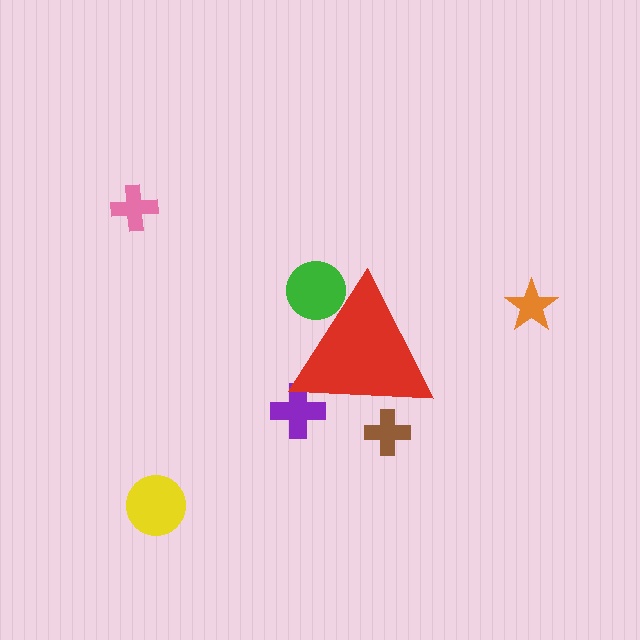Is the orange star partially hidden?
No, the orange star is fully visible.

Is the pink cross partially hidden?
No, the pink cross is fully visible.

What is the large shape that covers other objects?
A red triangle.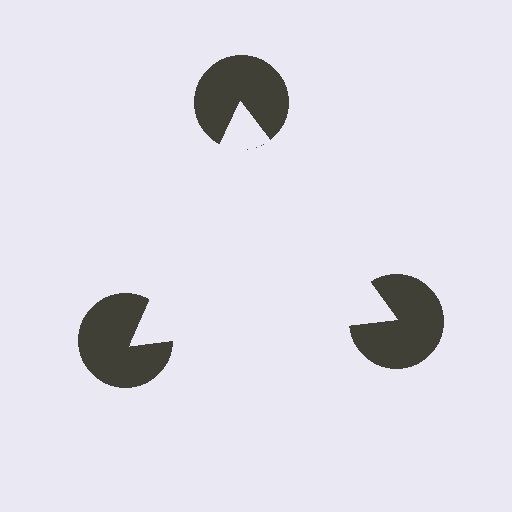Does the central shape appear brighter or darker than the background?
It typically appears slightly brighter than the background, even though no actual brightness change is drawn.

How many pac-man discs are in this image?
There are 3 — one at each vertex of the illusory triangle.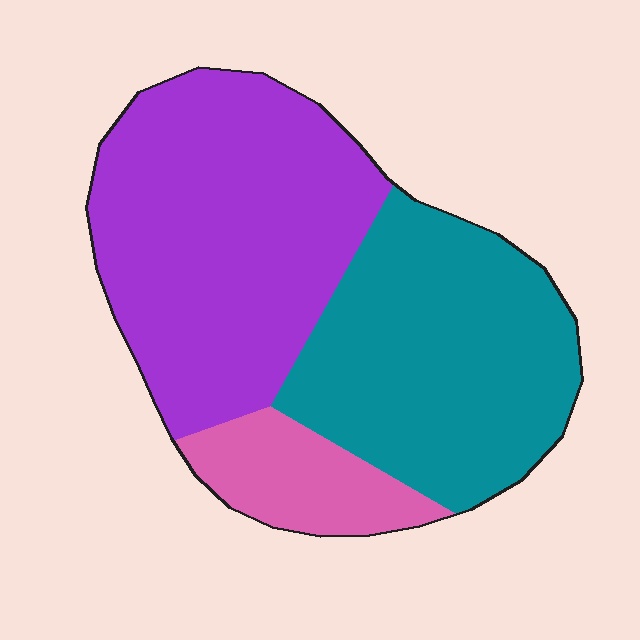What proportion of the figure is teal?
Teal takes up about two fifths (2/5) of the figure.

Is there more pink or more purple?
Purple.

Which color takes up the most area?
Purple, at roughly 50%.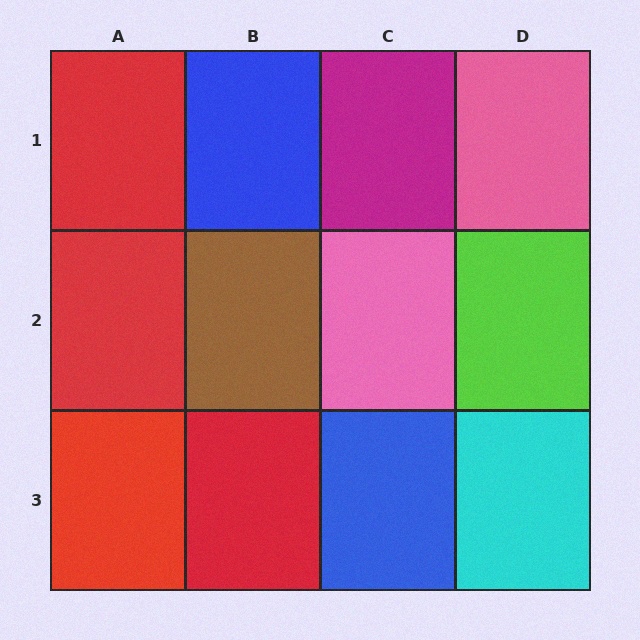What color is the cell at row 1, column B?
Blue.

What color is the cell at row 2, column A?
Red.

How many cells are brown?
1 cell is brown.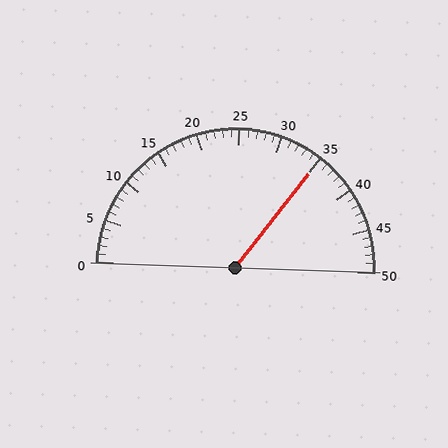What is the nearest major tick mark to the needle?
The nearest major tick mark is 35.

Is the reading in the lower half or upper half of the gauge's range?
The reading is in the upper half of the range (0 to 50).